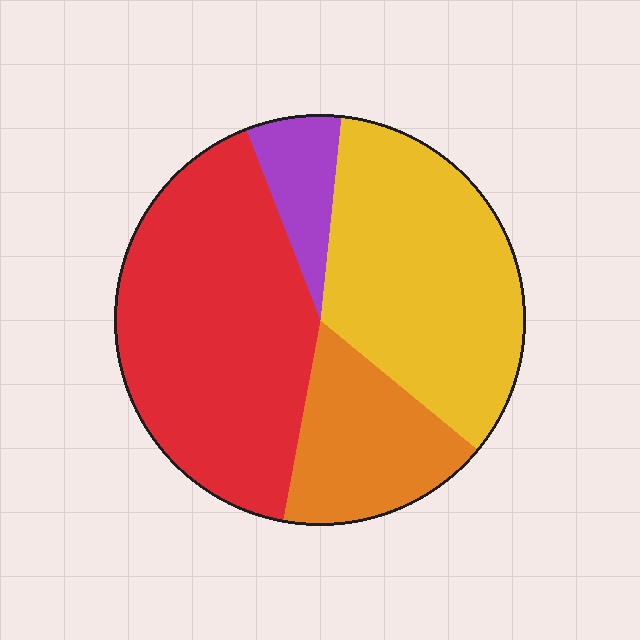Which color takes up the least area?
Purple, at roughly 10%.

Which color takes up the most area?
Red, at roughly 40%.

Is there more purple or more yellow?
Yellow.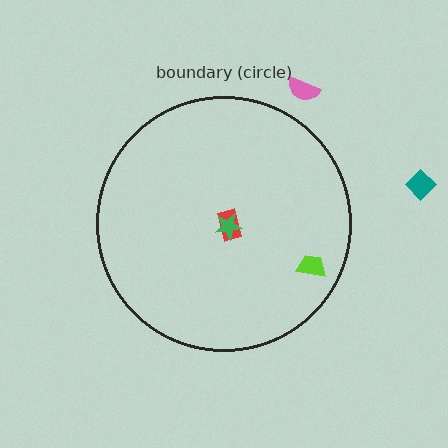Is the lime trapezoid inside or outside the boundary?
Inside.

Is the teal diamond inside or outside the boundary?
Outside.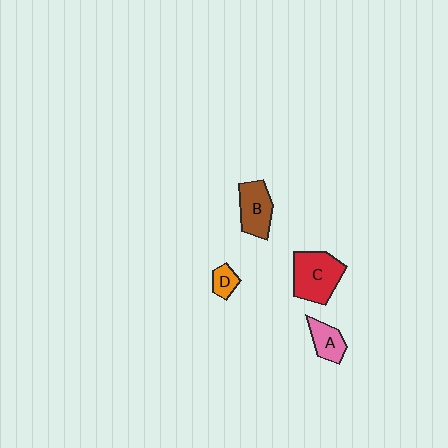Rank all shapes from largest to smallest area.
From largest to smallest: C (red), B (brown), A (pink), D (orange).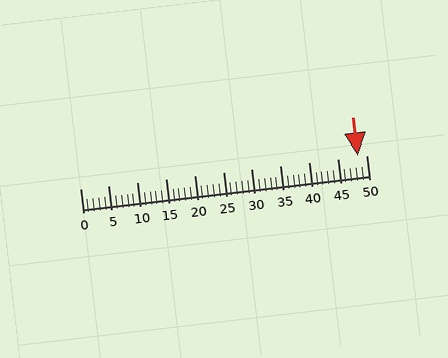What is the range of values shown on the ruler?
The ruler shows values from 0 to 50.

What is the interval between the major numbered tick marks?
The major tick marks are spaced 5 units apart.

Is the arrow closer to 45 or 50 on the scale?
The arrow is closer to 50.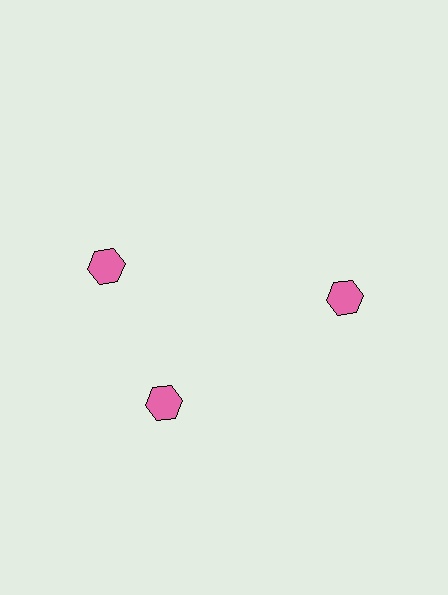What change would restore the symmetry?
The symmetry would be restored by rotating it back into even spacing with its neighbors so that all 3 hexagons sit at equal angles and equal distance from the center.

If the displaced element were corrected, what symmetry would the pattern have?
It would have 3-fold rotational symmetry — the pattern would map onto itself every 120 degrees.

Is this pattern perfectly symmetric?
No. The 3 pink hexagons are arranged in a ring, but one element near the 11 o'clock position is rotated out of alignment along the ring, breaking the 3-fold rotational symmetry.